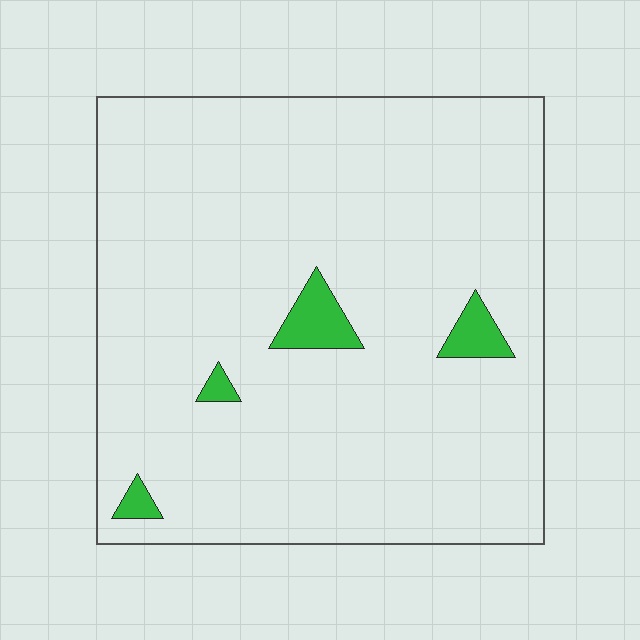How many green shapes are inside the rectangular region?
4.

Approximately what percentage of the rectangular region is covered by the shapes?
Approximately 5%.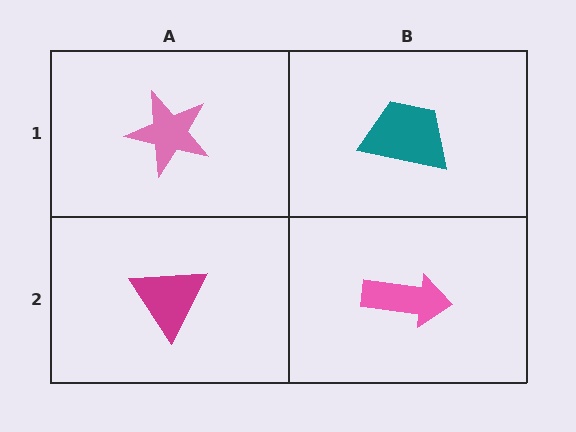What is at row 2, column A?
A magenta triangle.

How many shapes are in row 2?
2 shapes.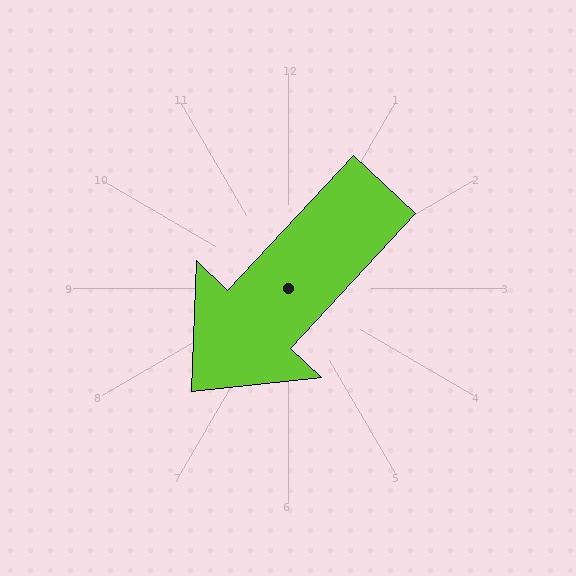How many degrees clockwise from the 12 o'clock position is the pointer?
Approximately 223 degrees.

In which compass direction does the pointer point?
Southwest.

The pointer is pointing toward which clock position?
Roughly 7 o'clock.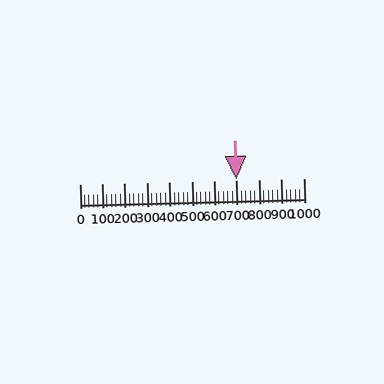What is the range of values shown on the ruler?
The ruler shows values from 0 to 1000.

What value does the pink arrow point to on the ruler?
The pink arrow points to approximately 700.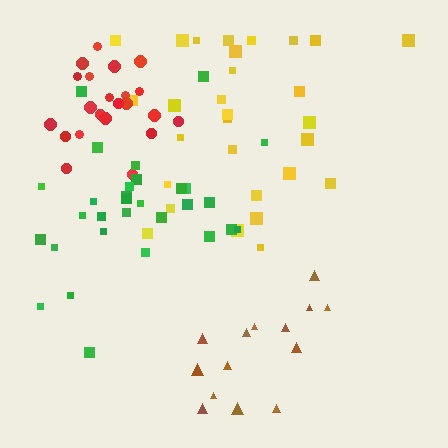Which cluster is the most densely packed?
Red.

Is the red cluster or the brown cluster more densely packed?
Red.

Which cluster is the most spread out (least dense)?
Brown.